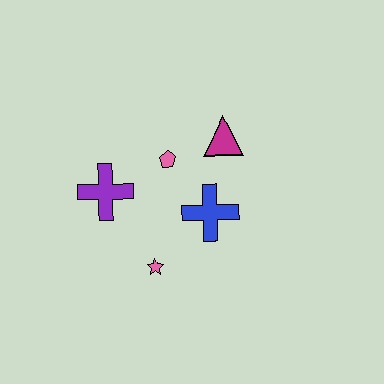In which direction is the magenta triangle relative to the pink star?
The magenta triangle is above the pink star.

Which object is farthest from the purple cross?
The magenta triangle is farthest from the purple cross.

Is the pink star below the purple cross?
Yes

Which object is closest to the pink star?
The blue cross is closest to the pink star.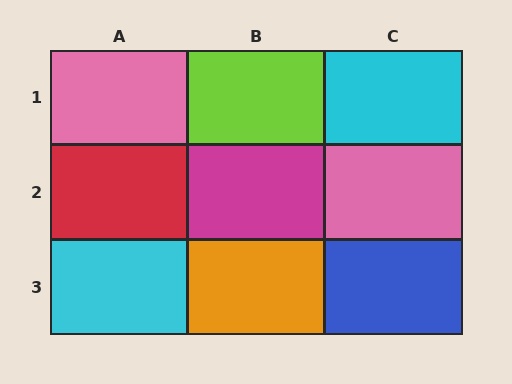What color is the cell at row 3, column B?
Orange.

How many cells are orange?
1 cell is orange.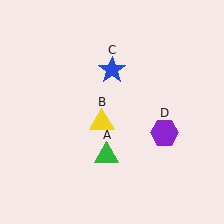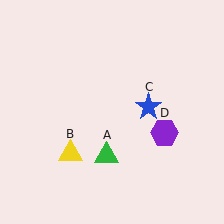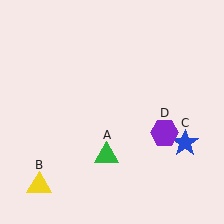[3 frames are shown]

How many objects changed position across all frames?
2 objects changed position: yellow triangle (object B), blue star (object C).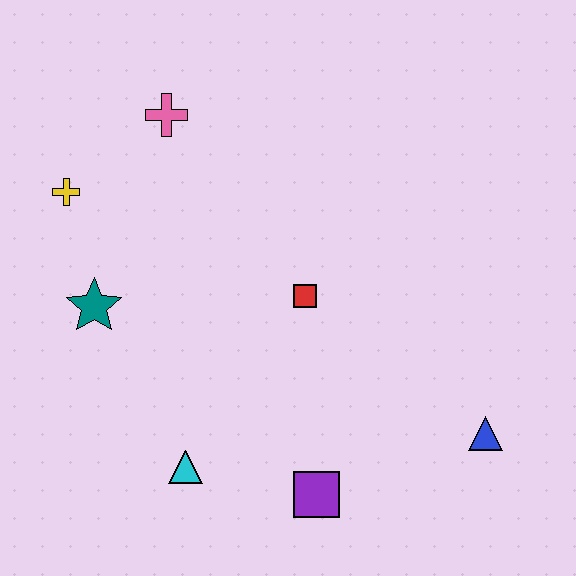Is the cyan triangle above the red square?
No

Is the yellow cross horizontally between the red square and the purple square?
No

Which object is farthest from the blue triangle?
The yellow cross is farthest from the blue triangle.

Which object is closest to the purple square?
The cyan triangle is closest to the purple square.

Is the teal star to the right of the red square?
No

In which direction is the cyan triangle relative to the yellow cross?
The cyan triangle is below the yellow cross.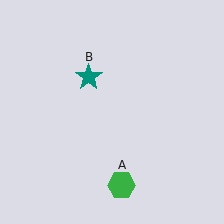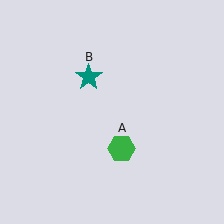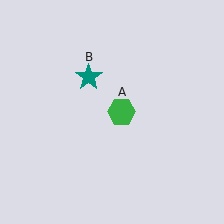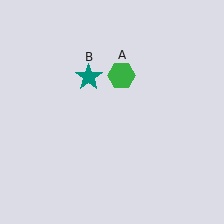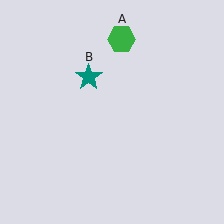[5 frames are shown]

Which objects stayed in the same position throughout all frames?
Teal star (object B) remained stationary.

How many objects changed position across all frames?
1 object changed position: green hexagon (object A).